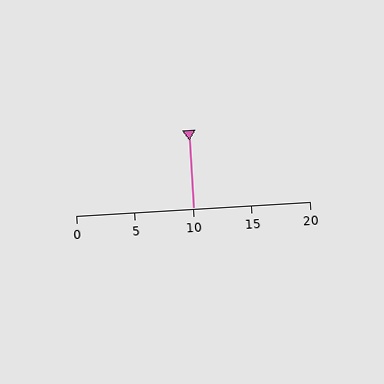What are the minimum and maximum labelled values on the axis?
The axis runs from 0 to 20.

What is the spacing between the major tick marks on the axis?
The major ticks are spaced 5 apart.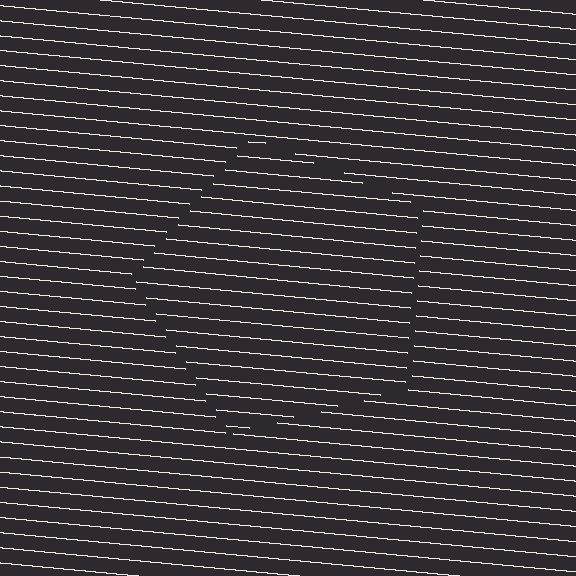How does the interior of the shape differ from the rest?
The interior of the shape contains the same grating, shifted by half a period — the contour is defined by the phase discontinuity where line-ends from the inner and outer gratings abut.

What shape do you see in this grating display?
An illusory pentagon. The interior of the shape contains the same grating, shifted by half a period — the contour is defined by the phase discontinuity where line-ends from the inner and outer gratings abut.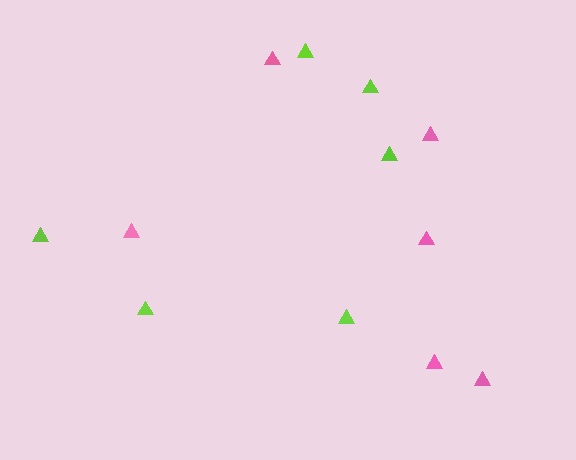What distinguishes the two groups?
There are 2 groups: one group of pink triangles (6) and one group of lime triangles (6).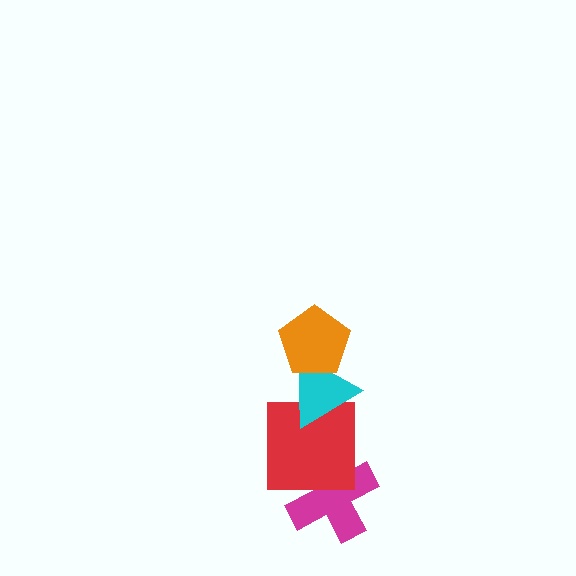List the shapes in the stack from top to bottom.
From top to bottom: the orange pentagon, the cyan triangle, the red square, the magenta cross.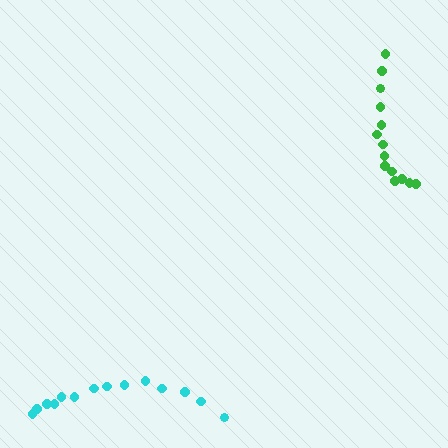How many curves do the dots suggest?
There are 2 distinct paths.